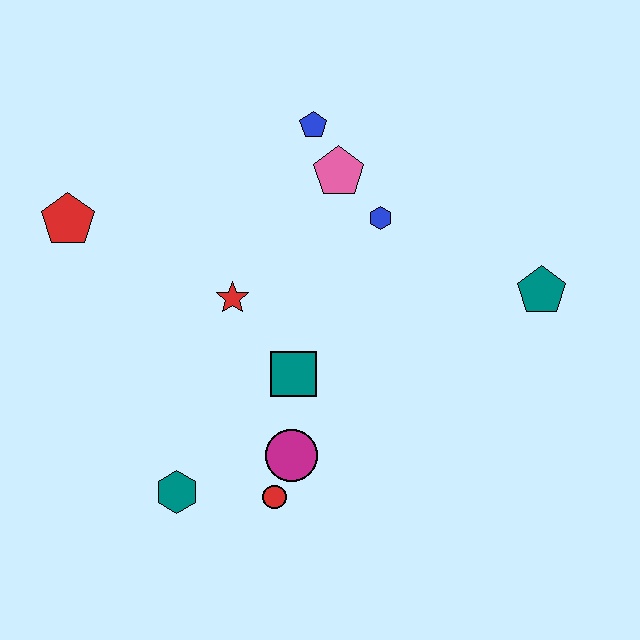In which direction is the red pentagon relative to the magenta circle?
The red pentagon is above the magenta circle.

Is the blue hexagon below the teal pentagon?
No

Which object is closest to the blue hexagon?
The pink pentagon is closest to the blue hexagon.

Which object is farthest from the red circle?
The blue pentagon is farthest from the red circle.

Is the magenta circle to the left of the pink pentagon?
Yes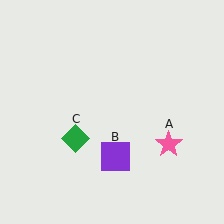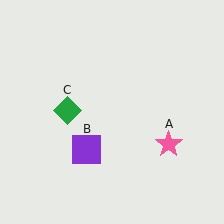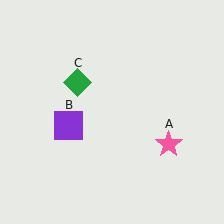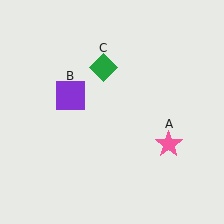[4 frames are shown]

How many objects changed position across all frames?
2 objects changed position: purple square (object B), green diamond (object C).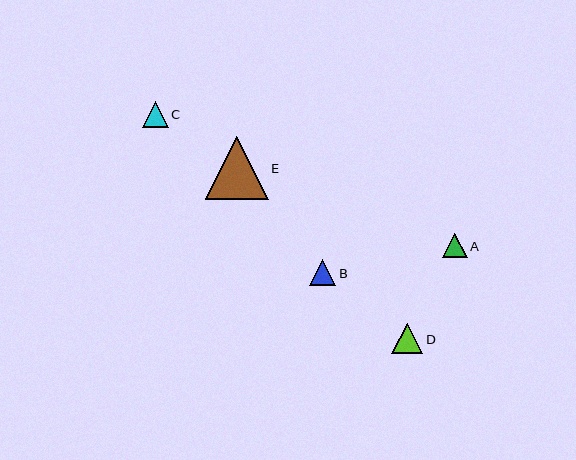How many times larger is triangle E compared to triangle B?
Triangle E is approximately 2.4 times the size of triangle B.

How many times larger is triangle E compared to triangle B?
Triangle E is approximately 2.4 times the size of triangle B.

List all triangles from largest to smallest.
From largest to smallest: E, D, B, C, A.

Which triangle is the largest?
Triangle E is the largest with a size of approximately 63 pixels.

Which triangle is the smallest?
Triangle A is the smallest with a size of approximately 25 pixels.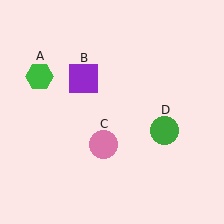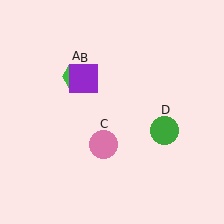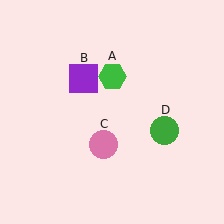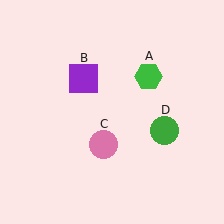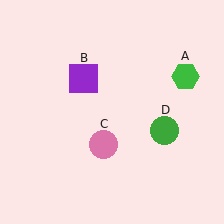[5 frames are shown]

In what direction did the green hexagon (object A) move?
The green hexagon (object A) moved right.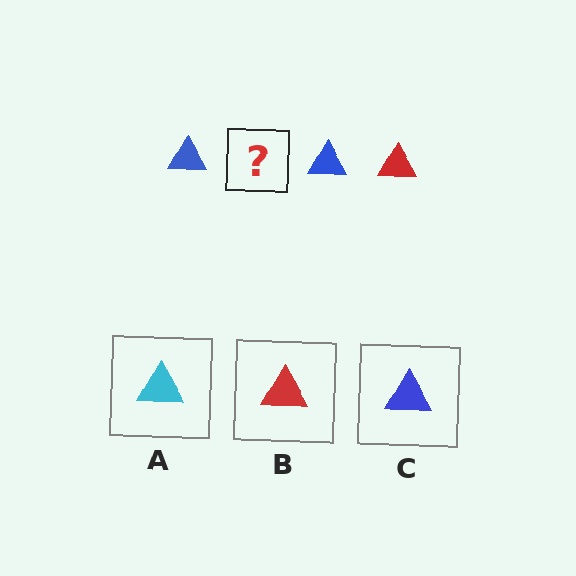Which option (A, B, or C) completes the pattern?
B.